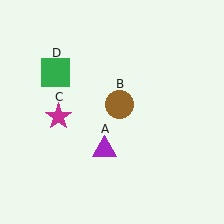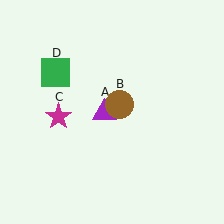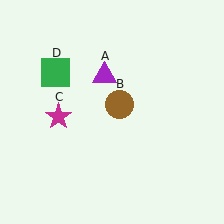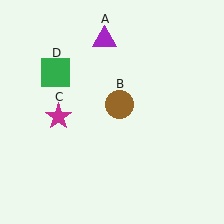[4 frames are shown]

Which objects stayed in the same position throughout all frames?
Brown circle (object B) and magenta star (object C) and green square (object D) remained stationary.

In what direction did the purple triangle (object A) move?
The purple triangle (object A) moved up.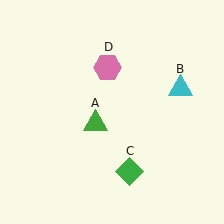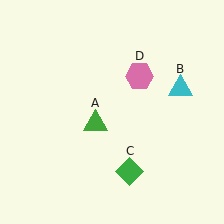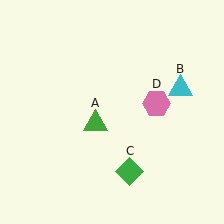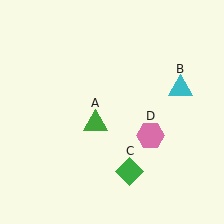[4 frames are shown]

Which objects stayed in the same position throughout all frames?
Green triangle (object A) and cyan triangle (object B) and green diamond (object C) remained stationary.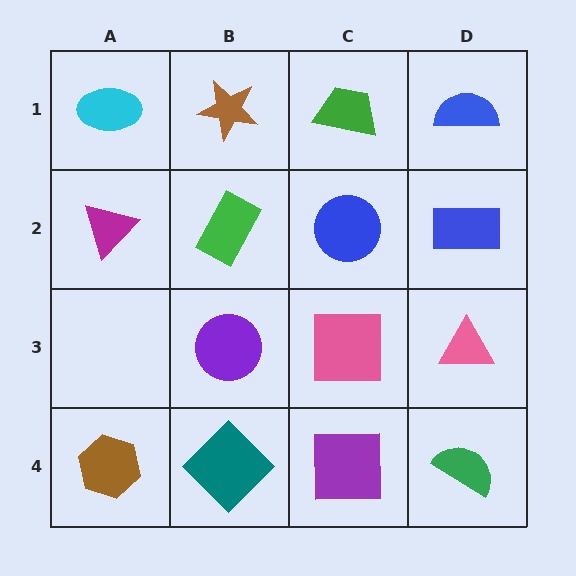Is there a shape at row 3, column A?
No, that cell is empty.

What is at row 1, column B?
A brown star.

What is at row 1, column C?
A green trapezoid.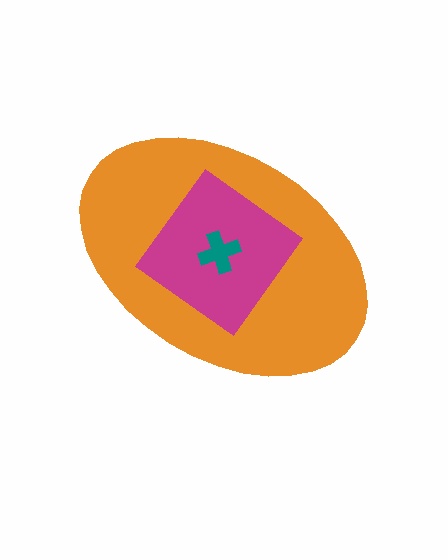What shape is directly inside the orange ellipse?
The magenta diamond.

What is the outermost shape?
The orange ellipse.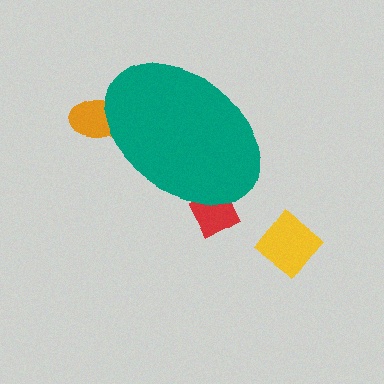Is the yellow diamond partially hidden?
No, the yellow diamond is fully visible.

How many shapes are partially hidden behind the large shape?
2 shapes are partially hidden.